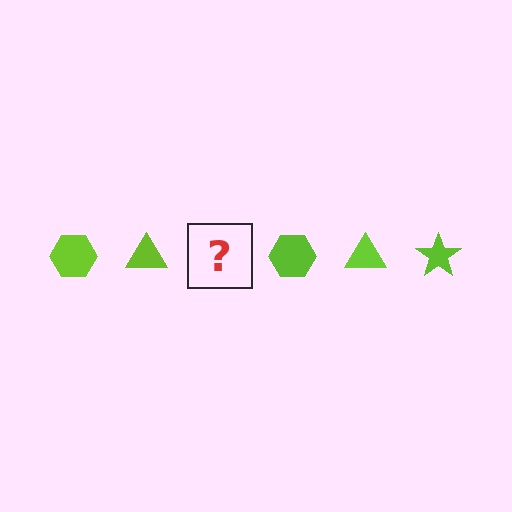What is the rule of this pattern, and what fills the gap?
The rule is that the pattern cycles through hexagon, triangle, star shapes in lime. The gap should be filled with a lime star.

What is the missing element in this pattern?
The missing element is a lime star.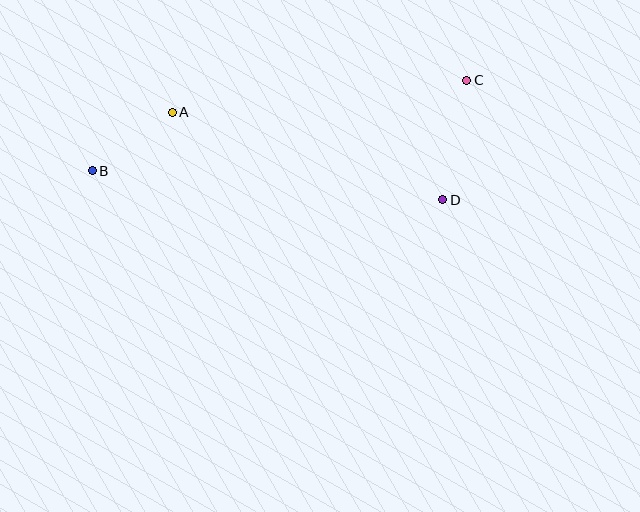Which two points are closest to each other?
Points A and B are closest to each other.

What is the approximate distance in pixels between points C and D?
The distance between C and D is approximately 122 pixels.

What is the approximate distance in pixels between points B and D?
The distance between B and D is approximately 352 pixels.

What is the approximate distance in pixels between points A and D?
The distance between A and D is approximately 284 pixels.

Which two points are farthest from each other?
Points B and C are farthest from each other.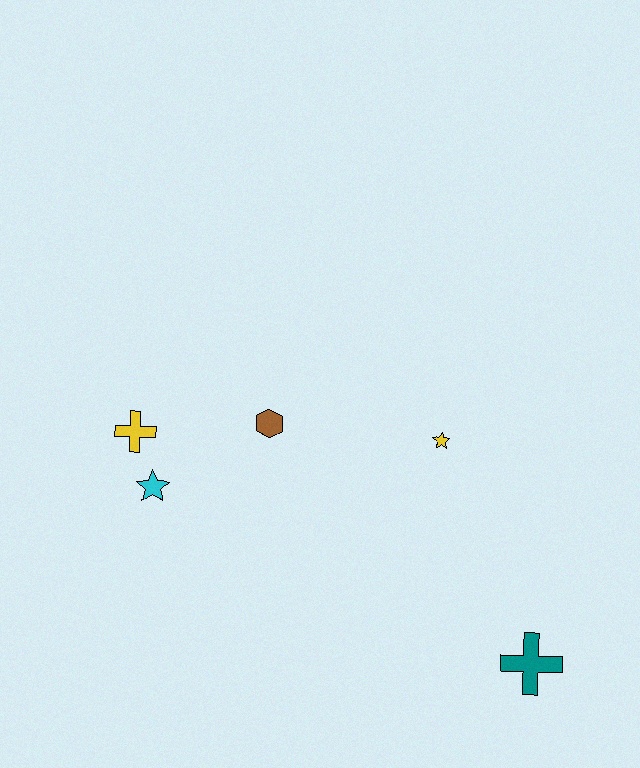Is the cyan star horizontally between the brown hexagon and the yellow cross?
Yes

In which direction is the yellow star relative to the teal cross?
The yellow star is above the teal cross.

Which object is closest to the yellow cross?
The cyan star is closest to the yellow cross.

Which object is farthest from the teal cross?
The yellow cross is farthest from the teal cross.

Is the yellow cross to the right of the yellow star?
No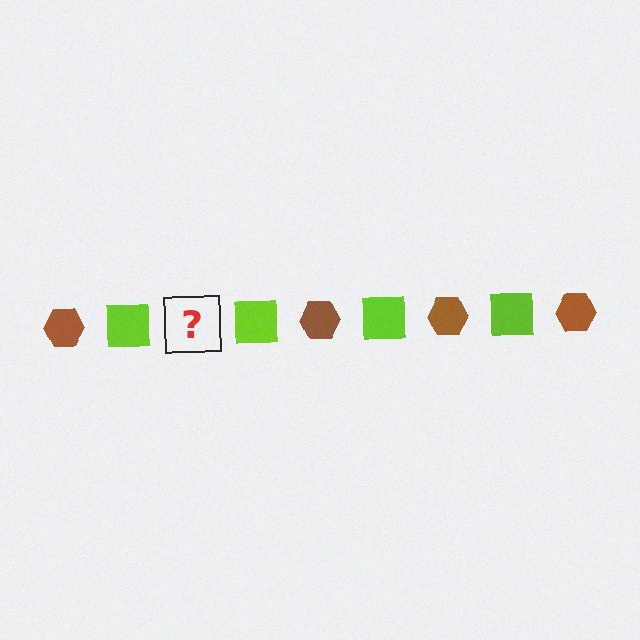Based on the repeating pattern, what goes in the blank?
The blank should be a brown hexagon.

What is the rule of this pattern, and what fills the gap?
The rule is that the pattern alternates between brown hexagon and lime square. The gap should be filled with a brown hexagon.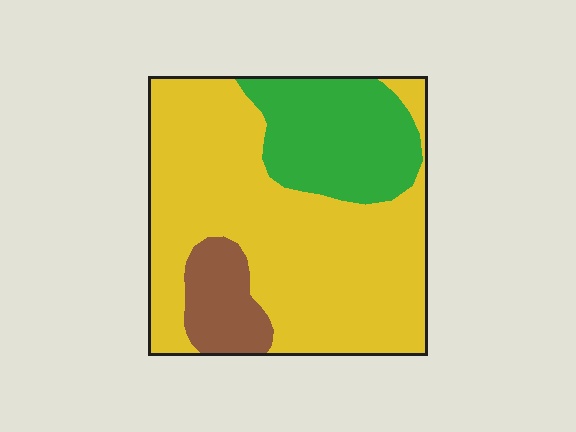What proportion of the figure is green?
Green covers roughly 25% of the figure.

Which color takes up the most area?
Yellow, at roughly 65%.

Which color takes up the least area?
Brown, at roughly 10%.